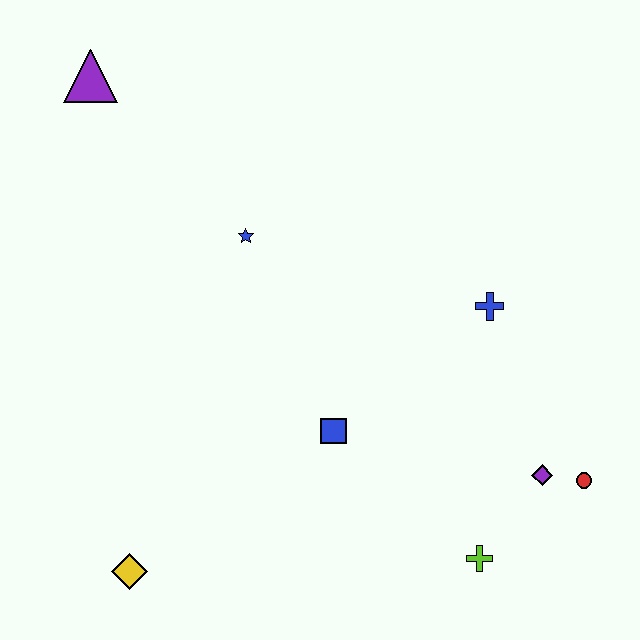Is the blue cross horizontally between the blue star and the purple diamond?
Yes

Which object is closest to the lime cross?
The purple diamond is closest to the lime cross.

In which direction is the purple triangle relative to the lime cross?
The purple triangle is above the lime cross.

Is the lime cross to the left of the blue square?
No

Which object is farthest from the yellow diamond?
The purple triangle is farthest from the yellow diamond.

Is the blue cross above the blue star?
No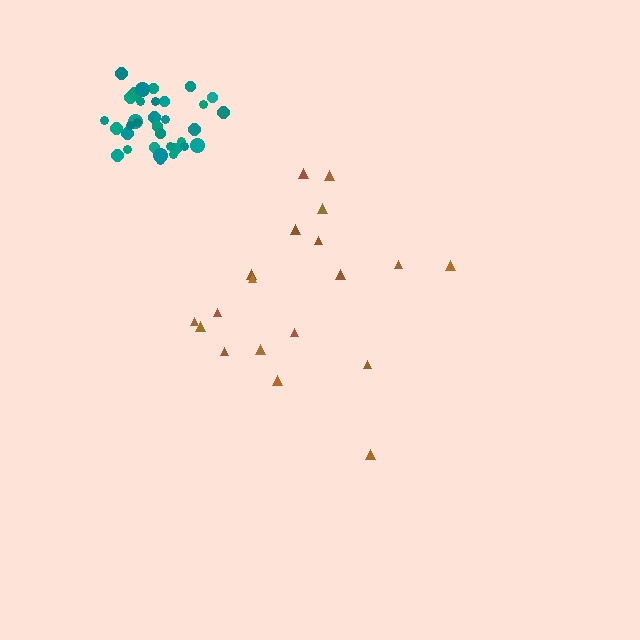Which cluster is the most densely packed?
Teal.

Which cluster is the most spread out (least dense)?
Brown.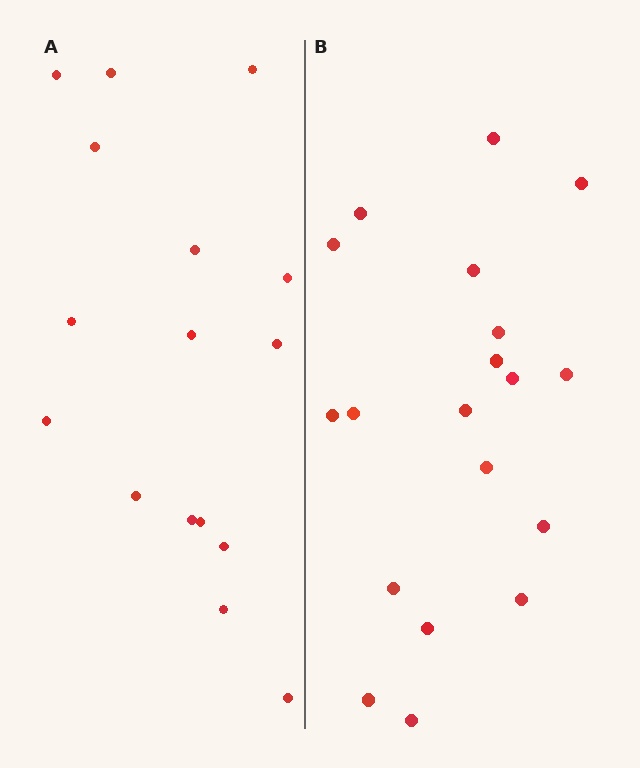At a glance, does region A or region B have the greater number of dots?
Region B (the right region) has more dots.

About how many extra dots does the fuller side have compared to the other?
Region B has just a few more — roughly 2 or 3 more dots than region A.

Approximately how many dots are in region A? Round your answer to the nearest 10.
About 20 dots. (The exact count is 16, which rounds to 20.)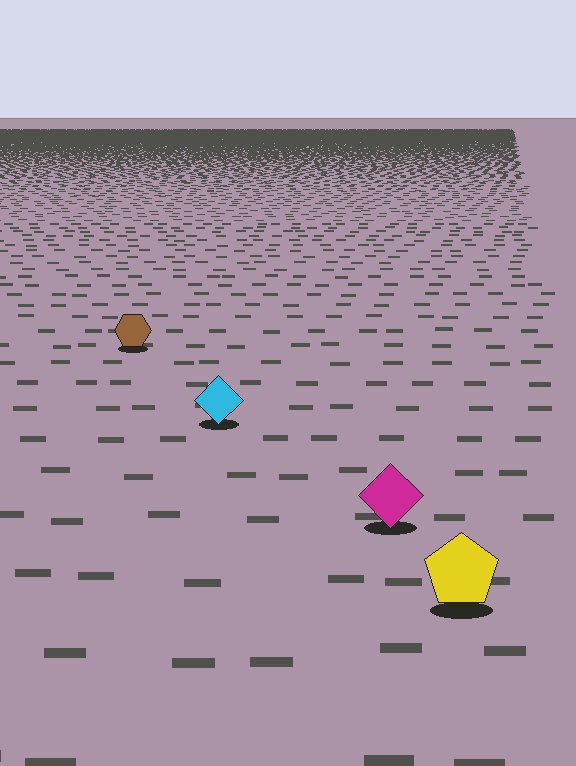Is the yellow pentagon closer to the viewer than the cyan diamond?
Yes. The yellow pentagon is closer — you can tell from the texture gradient: the ground texture is coarser near it.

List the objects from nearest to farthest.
From nearest to farthest: the yellow pentagon, the magenta diamond, the cyan diamond, the brown hexagon.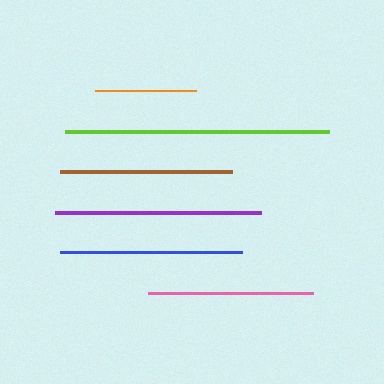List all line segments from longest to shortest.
From longest to shortest: lime, purple, blue, brown, pink, orange.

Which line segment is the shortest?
The orange line is the shortest at approximately 102 pixels.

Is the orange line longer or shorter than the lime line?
The lime line is longer than the orange line.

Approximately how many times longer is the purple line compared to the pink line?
The purple line is approximately 1.3 times the length of the pink line.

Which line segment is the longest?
The lime line is the longest at approximately 264 pixels.